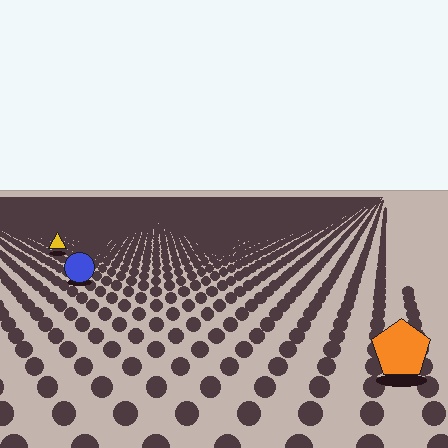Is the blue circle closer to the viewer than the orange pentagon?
No. The orange pentagon is closer — you can tell from the texture gradient: the ground texture is coarser near it.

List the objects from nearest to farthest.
From nearest to farthest: the orange pentagon, the blue circle, the yellow triangle.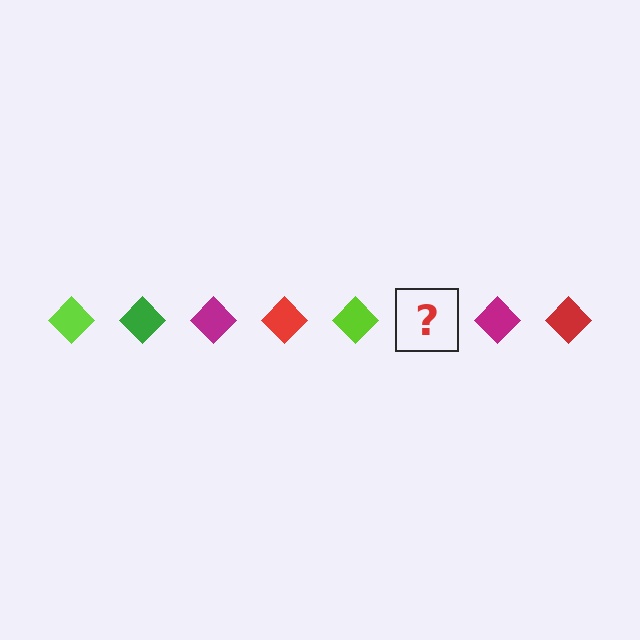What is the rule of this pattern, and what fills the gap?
The rule is that the pattern cycles through lime, green, magenta, red diamonds. The gap should be filled with a green diamond.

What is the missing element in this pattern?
The missing element is a green diamond.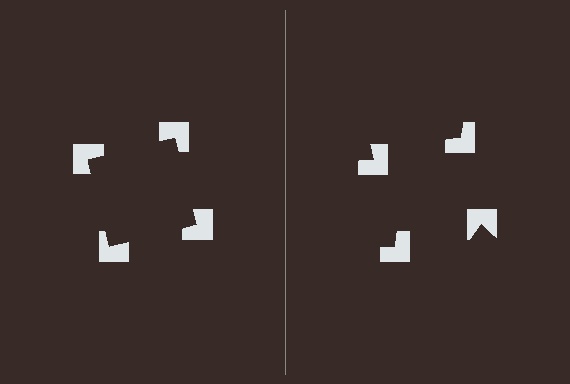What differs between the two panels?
The notched squares are positioned identically on both sides; only the wedge orientations differ. On the left they align to a square; on the right they are misaligned.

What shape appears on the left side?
An illusory square.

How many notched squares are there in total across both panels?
8 — 4 on each side.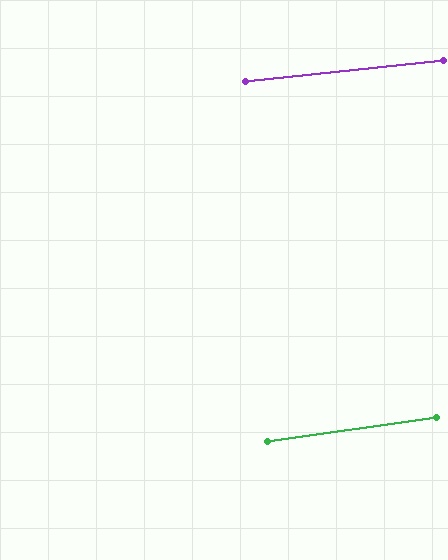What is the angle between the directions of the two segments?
Approximately 2 degrees.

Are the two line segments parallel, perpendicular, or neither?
Parallel — their directions differ by only 1.8°.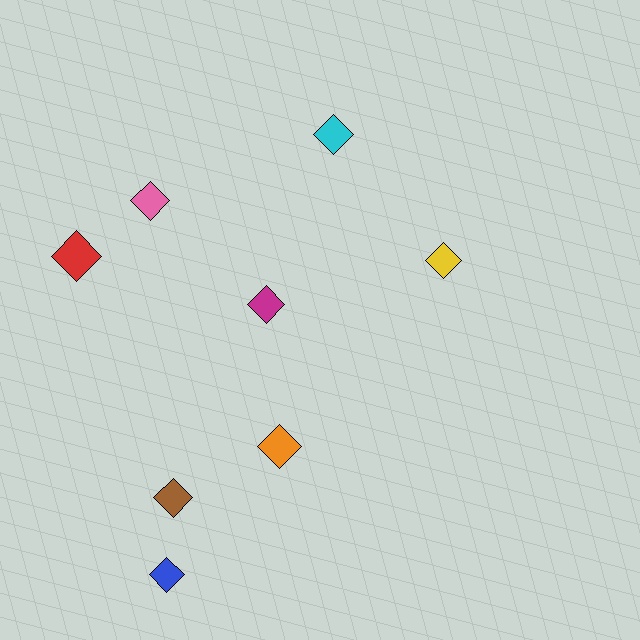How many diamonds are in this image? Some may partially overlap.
There are 8 diamonds.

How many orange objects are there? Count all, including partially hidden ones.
There is 1 orange object.